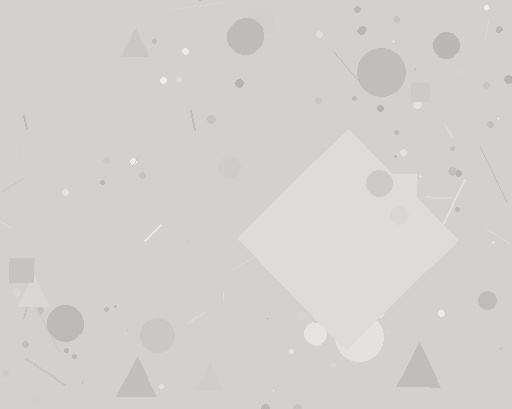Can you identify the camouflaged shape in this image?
The camouflaged shape is a diamond.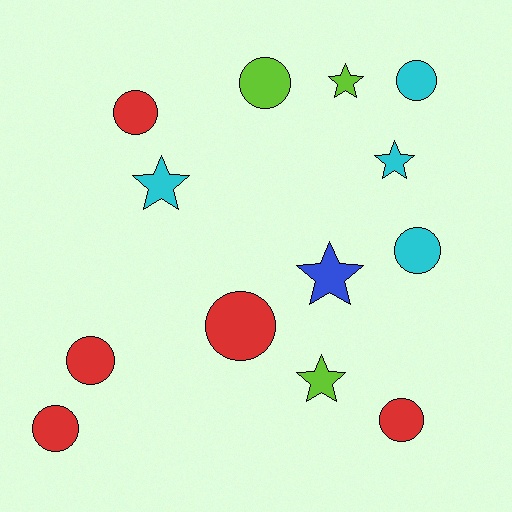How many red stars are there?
There are no red stars.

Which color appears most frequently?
Red, with 5 objects.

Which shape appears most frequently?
Circle, with 8 objects.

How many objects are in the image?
There are 13 objects.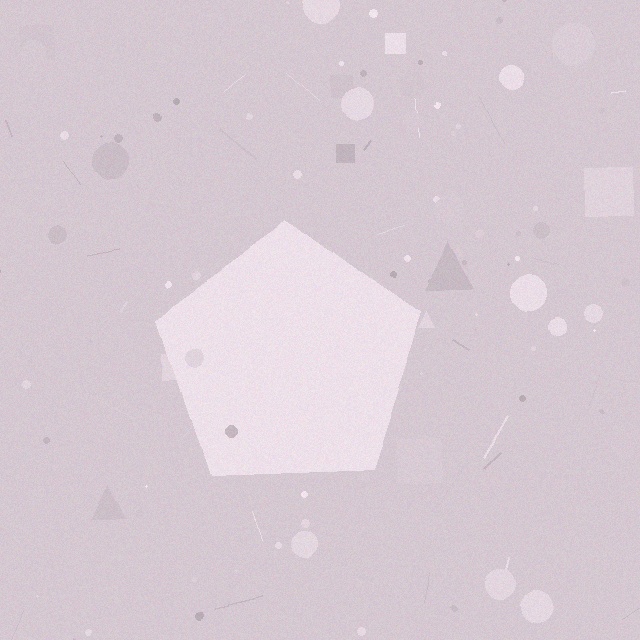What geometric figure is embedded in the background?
A pentagon is embedded in the background.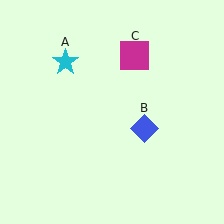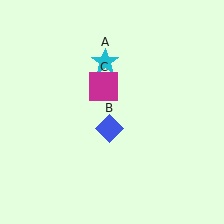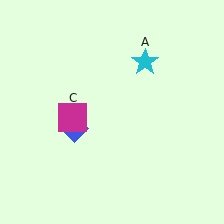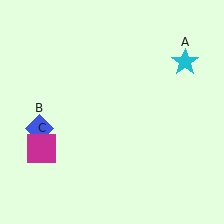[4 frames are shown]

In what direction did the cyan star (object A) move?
The cyan star (object A) moved right.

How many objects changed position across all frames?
3 objects changed position: cyan star (object A), blue diamond (object B), magenta square (object C).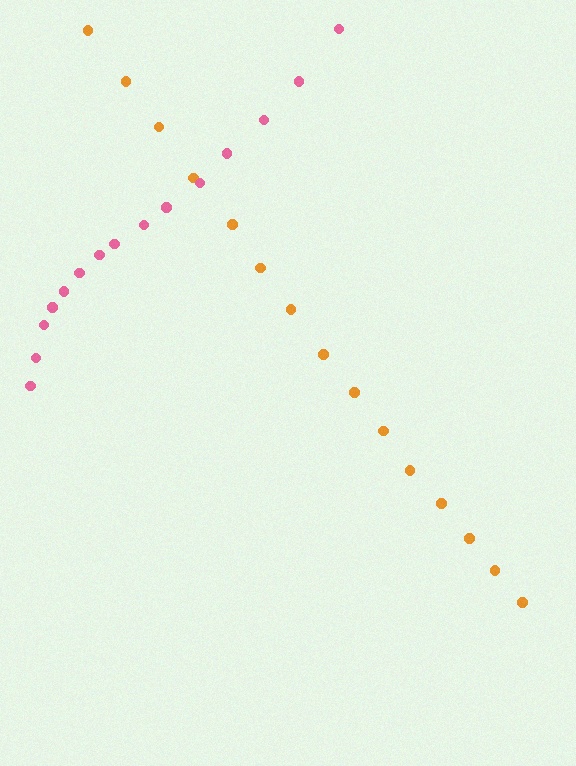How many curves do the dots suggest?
There are 2 distinct paths.